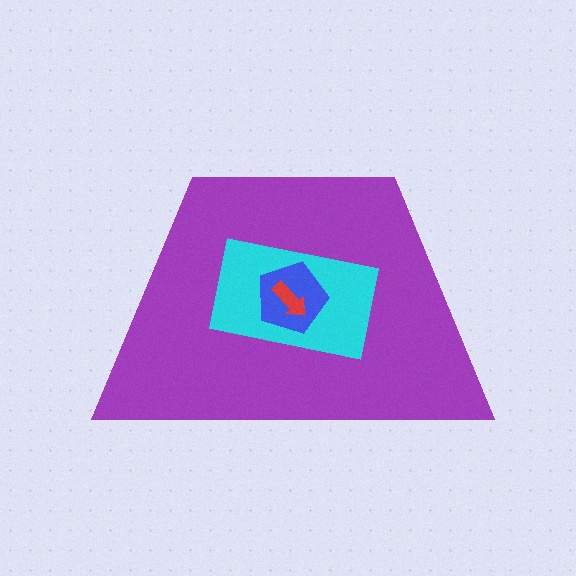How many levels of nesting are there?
4.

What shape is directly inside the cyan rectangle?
The blue pentagon.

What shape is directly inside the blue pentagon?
The red arrow.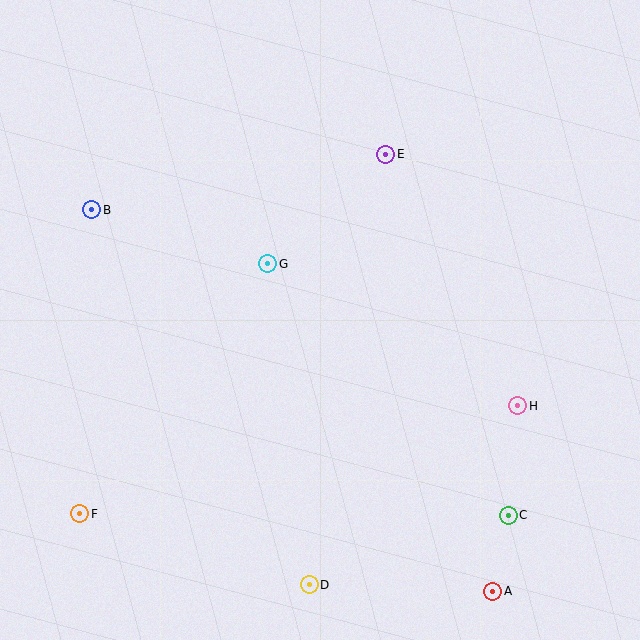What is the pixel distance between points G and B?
The distance between G and B is 184 pixels.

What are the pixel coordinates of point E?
Point E is at (386, 154).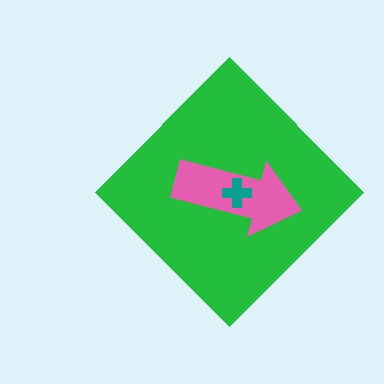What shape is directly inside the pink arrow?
The teal cross.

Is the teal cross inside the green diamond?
Yes.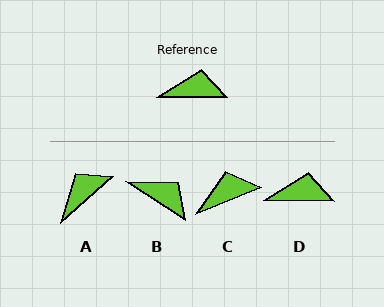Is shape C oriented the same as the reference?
No, it is off by about 24 degrees.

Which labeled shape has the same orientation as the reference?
D.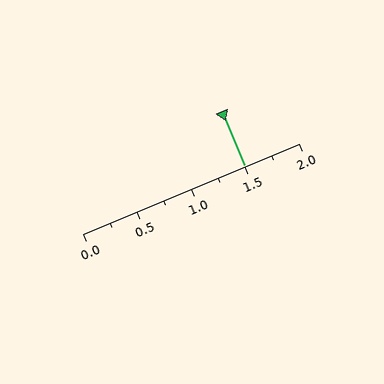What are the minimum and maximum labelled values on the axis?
The axis runs from 0.0 to 2.0.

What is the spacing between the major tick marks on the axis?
The major ticks are spaced 0.5 apart.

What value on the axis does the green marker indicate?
The marker indicates approximately 1.5.